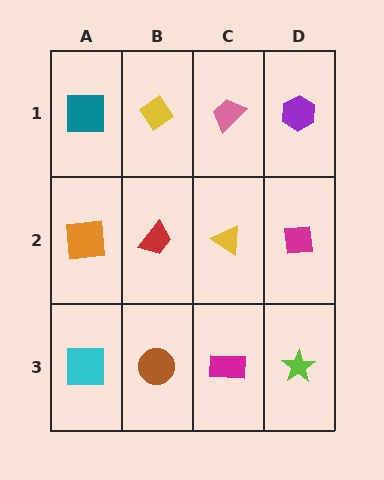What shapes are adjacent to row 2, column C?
A pink trapezoid (row 1, column C), a magenta rectangle (row 3, column C), a red trapezoid (row 2, column B), a magenta square (row 2, column D).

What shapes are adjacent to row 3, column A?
An orange square (row 2, column A), a brown circle (row 3, column B).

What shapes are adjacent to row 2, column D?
A purple hexagon (row 1, column D), a lime star (row 3, column D), a yellow triangle (row 2, column C).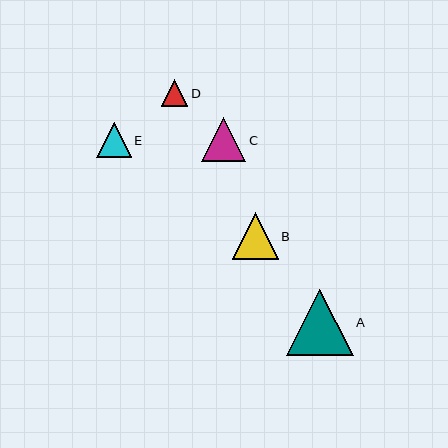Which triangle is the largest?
Triangle A is the largest with a size of approximately 67 pixels.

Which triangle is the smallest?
Triangle D is the smallest with a size of approximately 27 pixels.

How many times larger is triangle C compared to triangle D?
Triangle C is approximately 1.7 times the size of triangle D.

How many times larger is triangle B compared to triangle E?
Triangle B is approximately 1.3 times the size of triangle E.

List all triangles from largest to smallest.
From largest to smallest: A, B, C, E, D.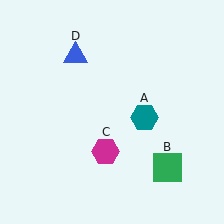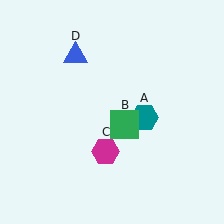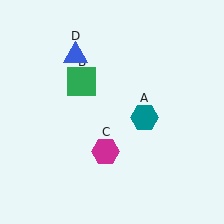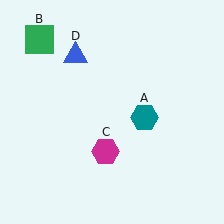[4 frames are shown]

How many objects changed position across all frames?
1 object changed position: green square (object B).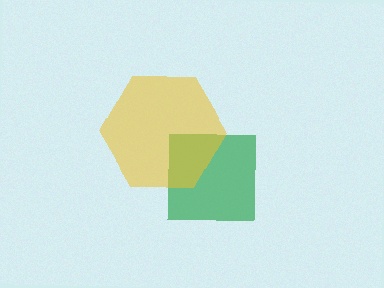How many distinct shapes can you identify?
There are 2 distinct shapes: a green square, a yellow hexagon.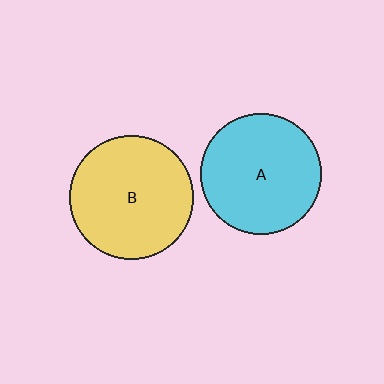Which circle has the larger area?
Circle B (yellow).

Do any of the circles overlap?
No, none of the circles overlap.